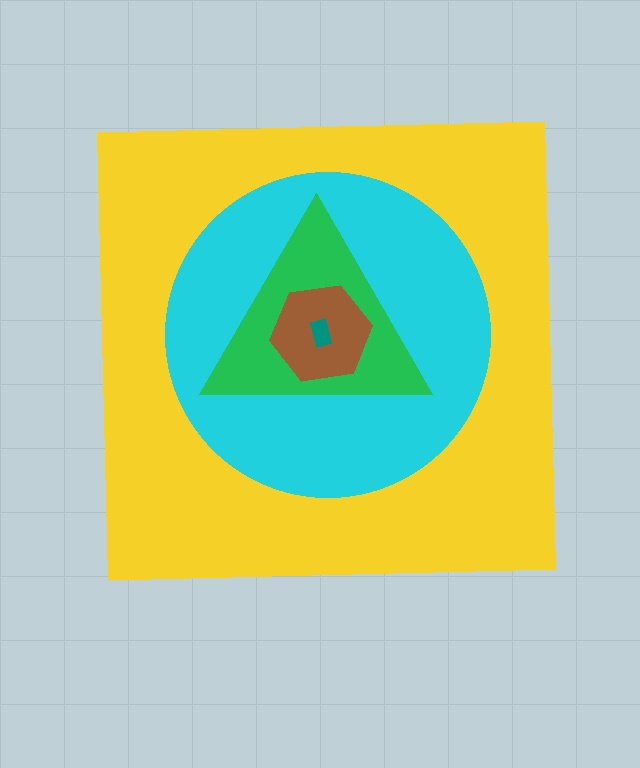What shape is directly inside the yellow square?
The cyan circle.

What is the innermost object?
The teal rectangle.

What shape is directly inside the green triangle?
The brown hexagon.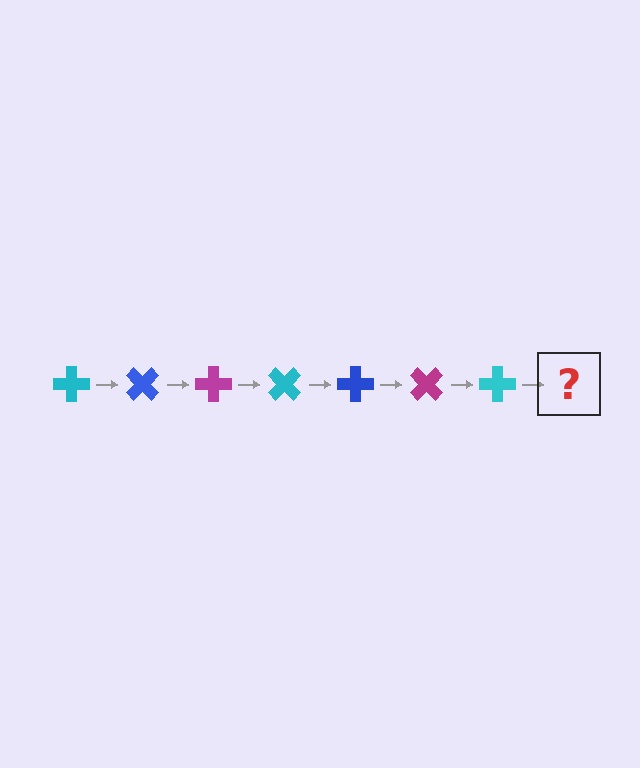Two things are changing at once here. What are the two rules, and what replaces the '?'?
The two rules are that it rotates 45 degrees each step and the color cycles through cyan, blue, and magenta. The '?' should be a blue cross, rotated 315 degrees from the start.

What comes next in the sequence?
The next element should be a blue cross, rotated 315 degrees from the start.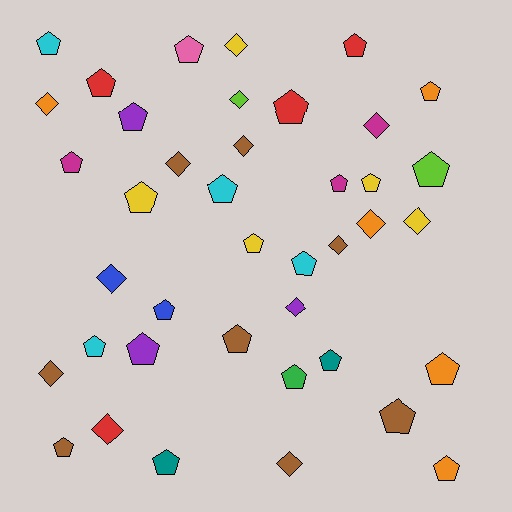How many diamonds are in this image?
There are 14 diamonds.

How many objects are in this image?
There are 40 objects.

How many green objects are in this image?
There is 1 green object.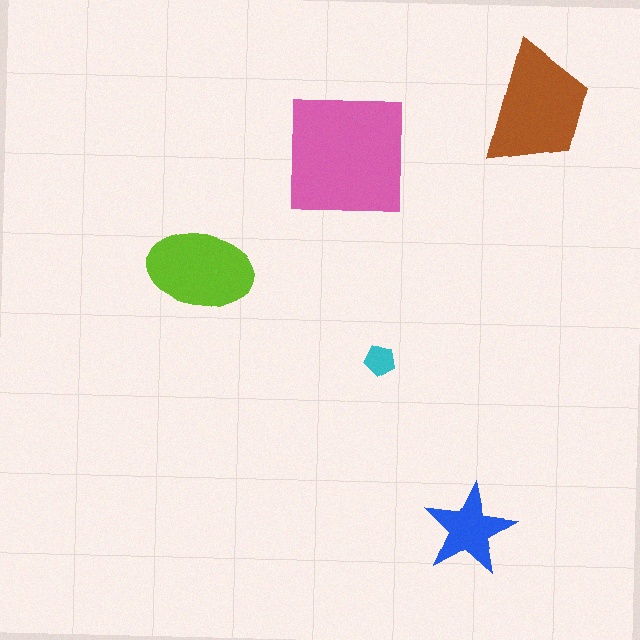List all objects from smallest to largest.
The cyan pentagon, the blue star, the lime ellipse, the brown trapezoid, the pink square.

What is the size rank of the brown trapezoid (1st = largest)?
2nd.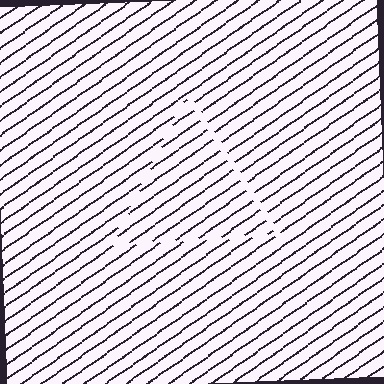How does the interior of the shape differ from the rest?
The interior of the shape contains the same grating, shifted by half a period — the contour is defined by the phase discontinuity where line-ends from the inner and outer gratings abut.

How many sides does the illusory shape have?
3 sides — the line-ends trace a triangle.